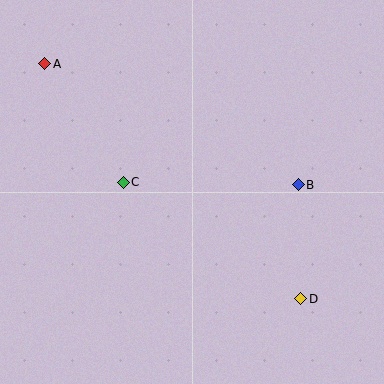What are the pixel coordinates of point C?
Point C is at (123, 182).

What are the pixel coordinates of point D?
Point D is at (301, 299).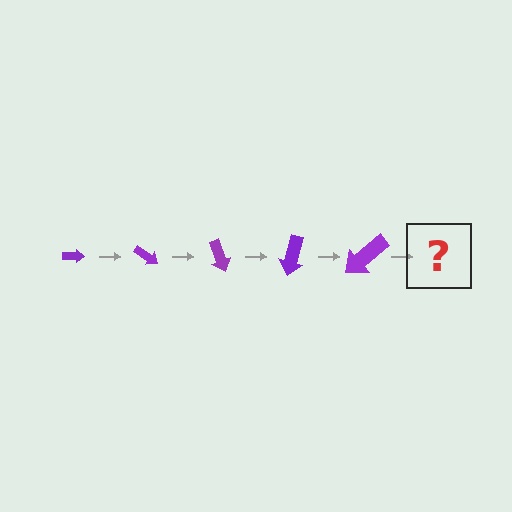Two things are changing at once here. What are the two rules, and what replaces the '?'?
The two rules are that the arrow grows larger each step and it rotates 35 degrees each step. The '?' should be an arrow, larger than the previous one and rotated 175 degrees from the start.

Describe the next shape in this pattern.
It should be an arrow, larger than the previous one and rotated 175 degrees from the start.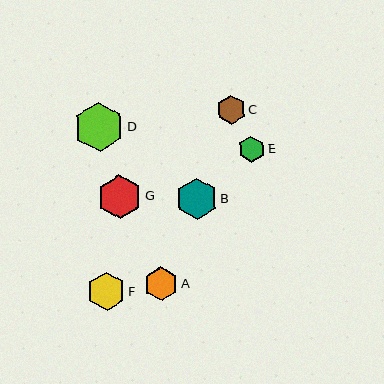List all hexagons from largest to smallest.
From largest to smallest: D, G, B, F, A, C, E.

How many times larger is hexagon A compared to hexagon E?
Hexagon A is approximately 1.3 times the size of hexagon E.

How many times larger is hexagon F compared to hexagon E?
Hexagon F is approximately 1.4 times the size of hexagon E.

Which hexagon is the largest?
Hexagon D is the largest with a size of approximately 49 pixels.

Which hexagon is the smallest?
Hexagon E is the smallest with a size of approximately 26 pixels.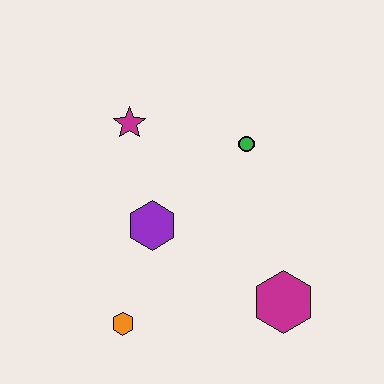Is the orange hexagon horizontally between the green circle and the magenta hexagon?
No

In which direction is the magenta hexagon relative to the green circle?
The magenta hexagon is below the green circle.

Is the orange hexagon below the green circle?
Yes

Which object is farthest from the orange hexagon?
The green circle is farthest from the orange hexagon.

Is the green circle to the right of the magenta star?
Yes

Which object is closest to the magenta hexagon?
The purple hexagon is closest to the magenta hexagon.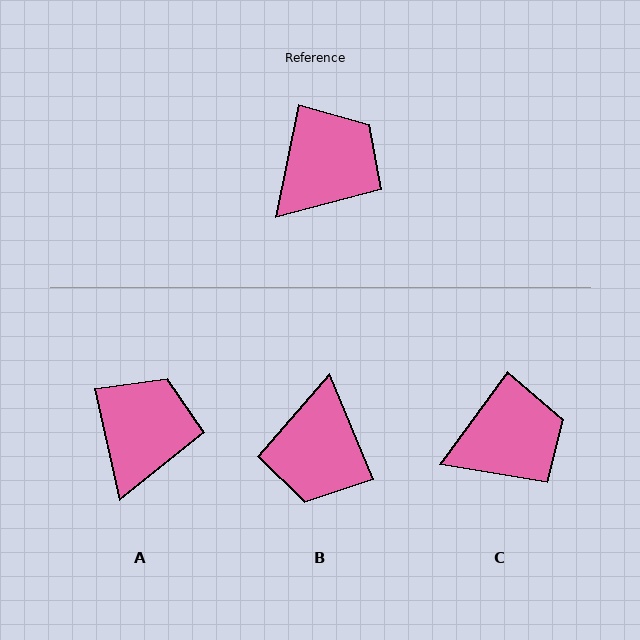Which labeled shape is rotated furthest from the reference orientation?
B, about 146 degrees away.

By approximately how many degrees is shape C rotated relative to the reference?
Approximately 25 degrees clockwise.